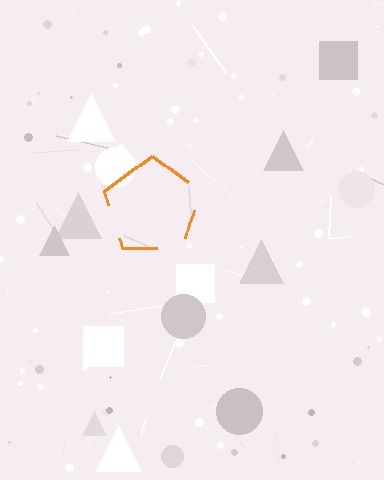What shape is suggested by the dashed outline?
The dashed outline suggests a pentagon.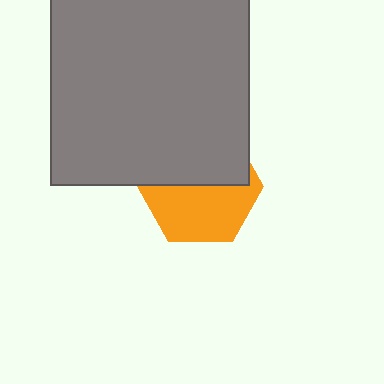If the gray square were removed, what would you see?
You would see the complete orange hexagon.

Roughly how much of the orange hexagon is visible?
About half of it is visible (roughly 53%).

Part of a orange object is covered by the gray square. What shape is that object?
It is a hexagon.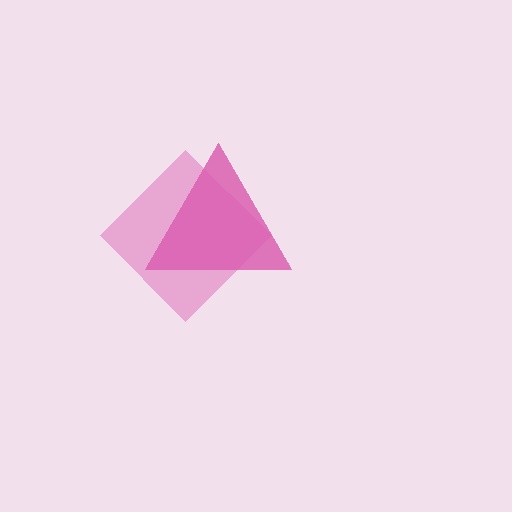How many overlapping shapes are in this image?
There are 2 overlapping shapes in the image.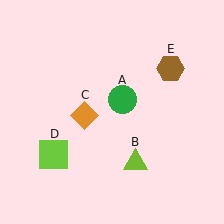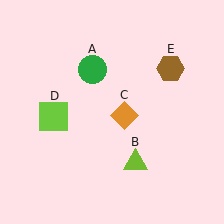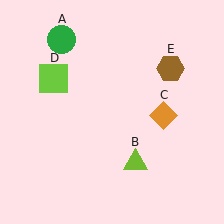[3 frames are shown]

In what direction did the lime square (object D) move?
The lime square (object D) moved up.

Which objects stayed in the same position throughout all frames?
Lime triangle (object B) and brown hexagon (object E) remained stationary.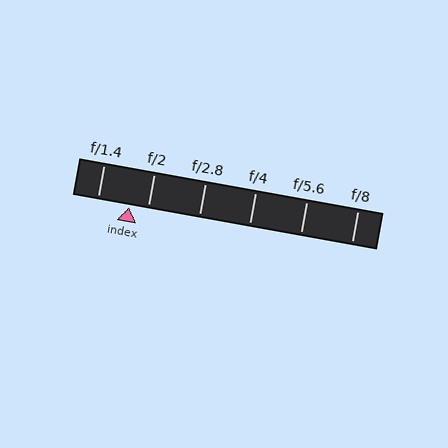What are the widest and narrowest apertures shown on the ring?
The widest aperture shown is f/1.4 and the narrowest is f/8.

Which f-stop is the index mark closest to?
The index mark is closest to f/2.